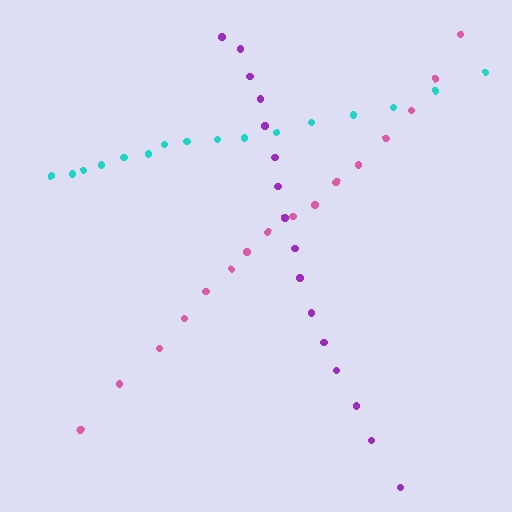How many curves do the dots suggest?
There are 3 distinct paths.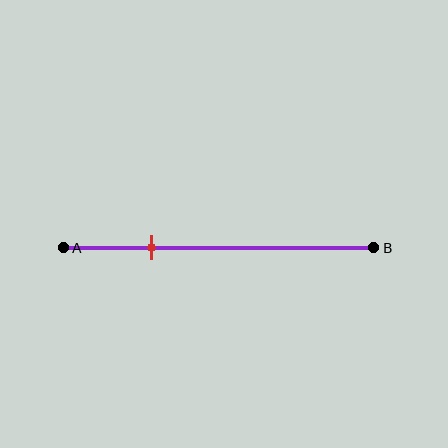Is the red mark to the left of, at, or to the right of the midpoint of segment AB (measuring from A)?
The red mark is to the left of the midpoint of segment AB.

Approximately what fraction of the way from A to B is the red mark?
The red mark is approximately 30% of the way from A to B.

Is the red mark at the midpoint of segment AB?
No, the mark is at about 30% from A, not at the 50% midpoint.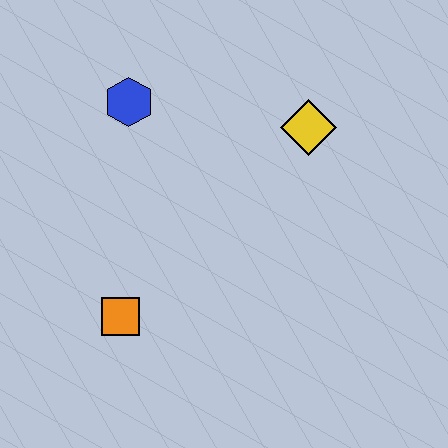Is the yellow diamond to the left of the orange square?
No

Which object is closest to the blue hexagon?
The yellow diamond is closest to the blue hexagon.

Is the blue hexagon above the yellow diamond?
Yes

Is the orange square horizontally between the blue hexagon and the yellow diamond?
No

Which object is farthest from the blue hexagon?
The orange square is farthest from the blue hexagon.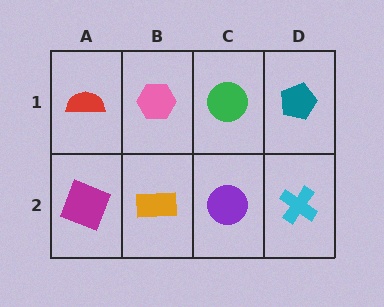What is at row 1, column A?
A red semicircle.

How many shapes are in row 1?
4 shapes.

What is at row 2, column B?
An orange rectangle.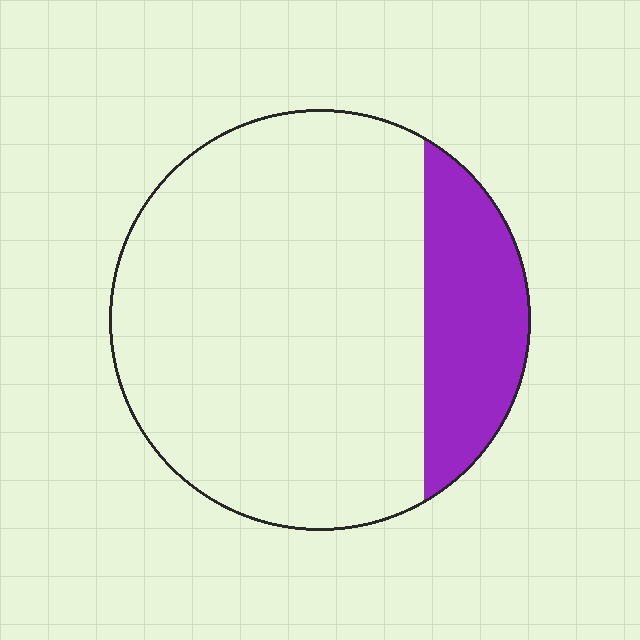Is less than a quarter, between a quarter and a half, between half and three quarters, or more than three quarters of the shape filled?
Less than a quarter.